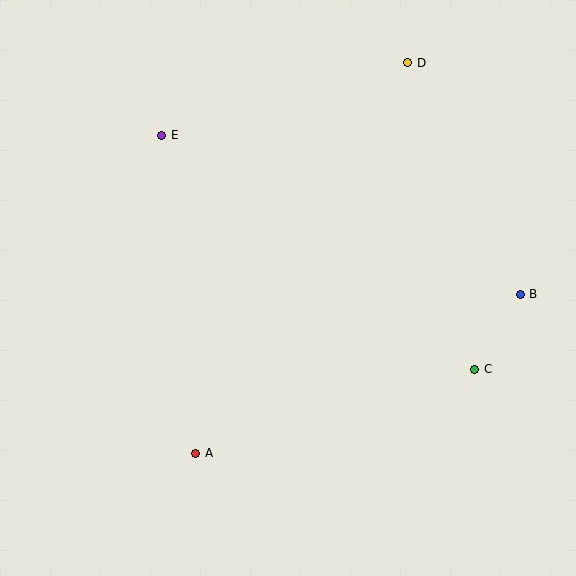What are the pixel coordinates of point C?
Point C is at (475, 369).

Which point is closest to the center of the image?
Point A at (196, 453) is closest to the center.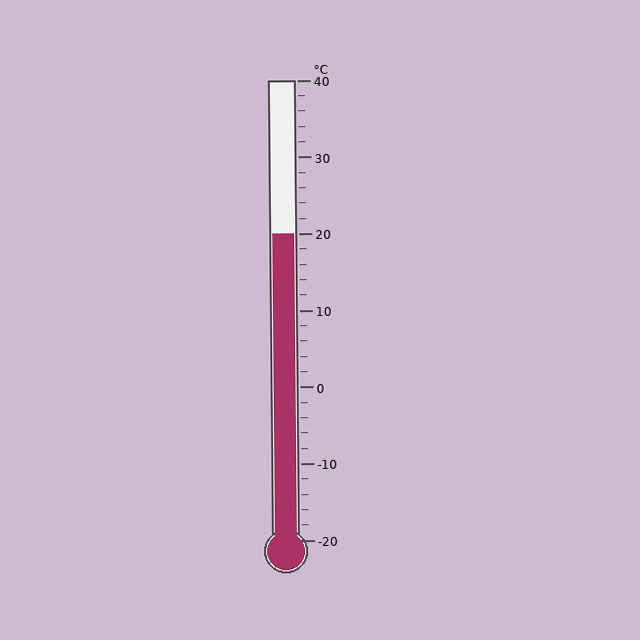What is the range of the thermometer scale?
The thermometer scale ranges from -20°C to 40°C.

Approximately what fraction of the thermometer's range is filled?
The thermometer is filled to approximately 65% of its range.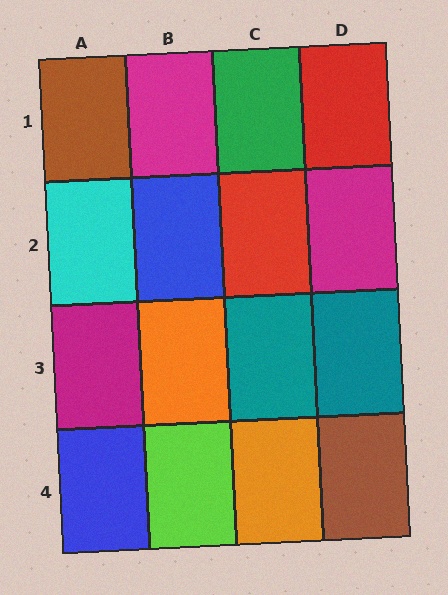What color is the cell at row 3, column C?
Teal.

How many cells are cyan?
1 cell is cyan.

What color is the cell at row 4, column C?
Orange.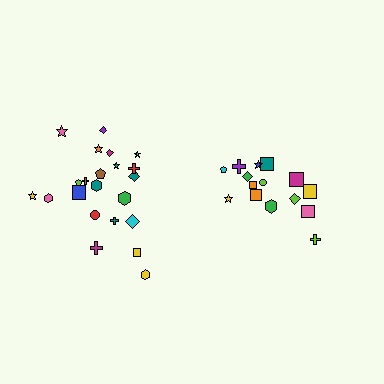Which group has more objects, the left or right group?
The left group.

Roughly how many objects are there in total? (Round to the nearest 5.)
Roughly 35 objects in total.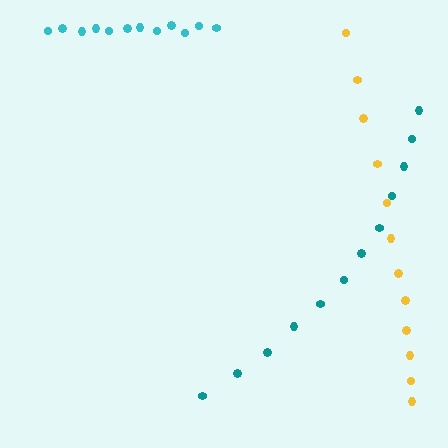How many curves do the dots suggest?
There are 3 distinct paths.